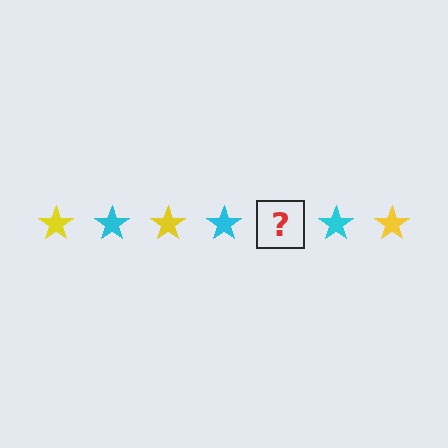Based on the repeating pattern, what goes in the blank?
The blank should be a yellow star.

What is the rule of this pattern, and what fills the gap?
The rule is that the pattern cycles through yellow, cyan stars. The gap should be filled with a yellow star.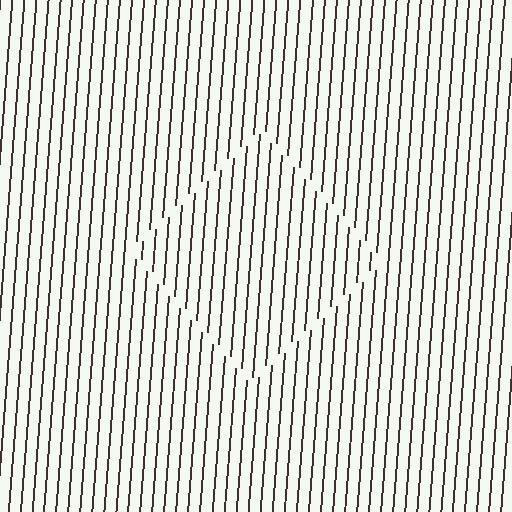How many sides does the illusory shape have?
4 sides — the line-ends trace a square.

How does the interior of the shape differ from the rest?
The interior of the shape contains the same grating, shifted by half a period — the contour is defined by the phase discontinuity where line-ends from the inner and outer gratings abut.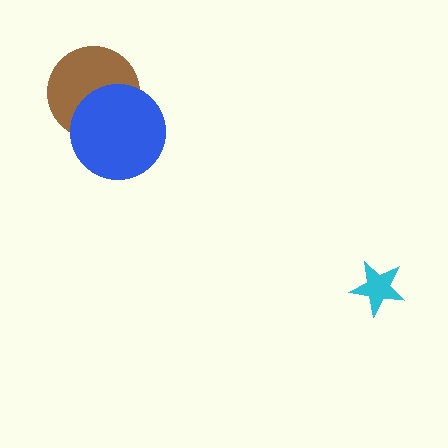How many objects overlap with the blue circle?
1 object overlaps with the blue circle.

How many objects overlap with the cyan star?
0 objects overlap with the cyan star.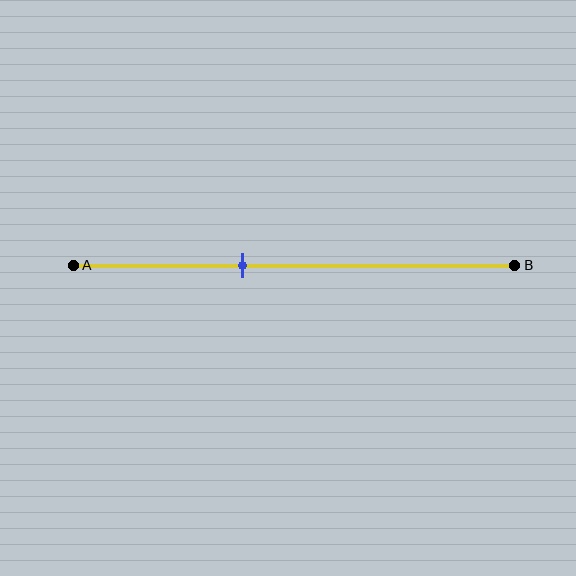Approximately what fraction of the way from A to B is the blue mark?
The blue mark is approximately 40% of the way from A to B.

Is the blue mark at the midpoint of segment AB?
No, the mark is at about 40% from A, not at the 50% midpoint.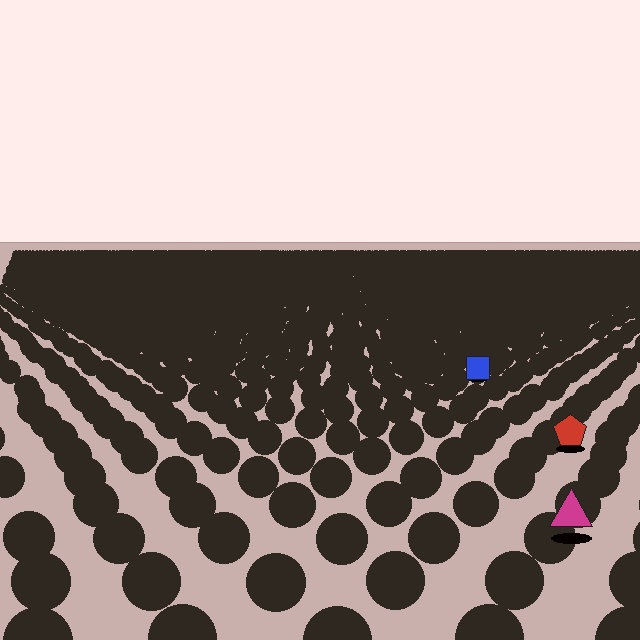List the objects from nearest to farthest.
From nearest to farthest: the magenta triangle, the red pentagon, the blue square.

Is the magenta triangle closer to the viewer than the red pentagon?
Yes. The magenta triangle is closer — you can tell from the texture gradient: the ground texture is coarser near it.